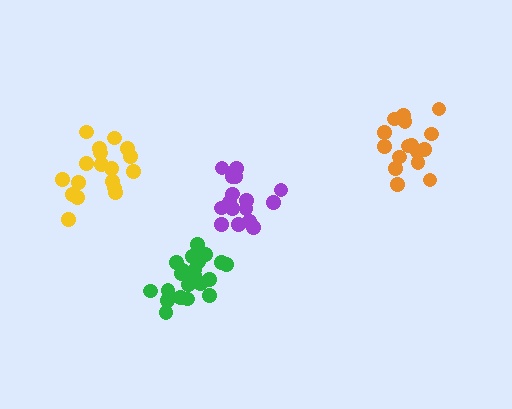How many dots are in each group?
Group 1: 16 dots, Group 2: 16 dots, Group 3: 21 dots, Group 4: 18 dots (71 total).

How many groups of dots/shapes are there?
There are 4 groups.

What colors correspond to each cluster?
The clusters are colored: orange, purple, green, yellow.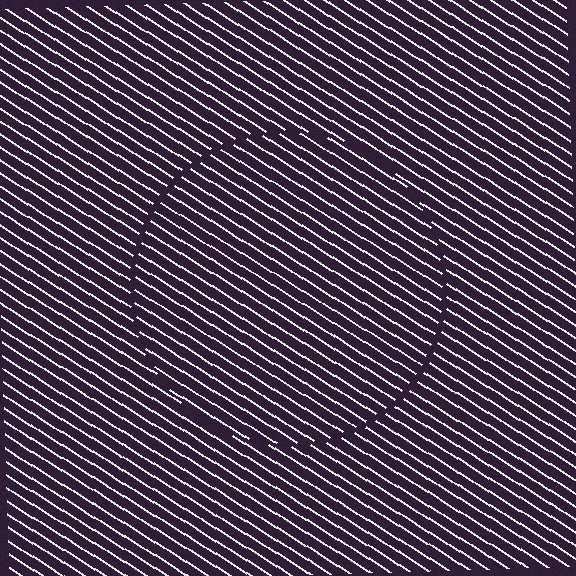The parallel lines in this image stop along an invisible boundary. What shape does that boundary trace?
An illusory circle. The interior of the shape contains the same grating, shifted by half a period — the contour is defined by the phase discontinuity where line-ends from the inner and outer gratings abut.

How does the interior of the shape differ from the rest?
The interior of the shape contains the same grating, shifted by half a period — the contour is defined by the phase discontinuity where line-ends from the inner and outer gratings abut.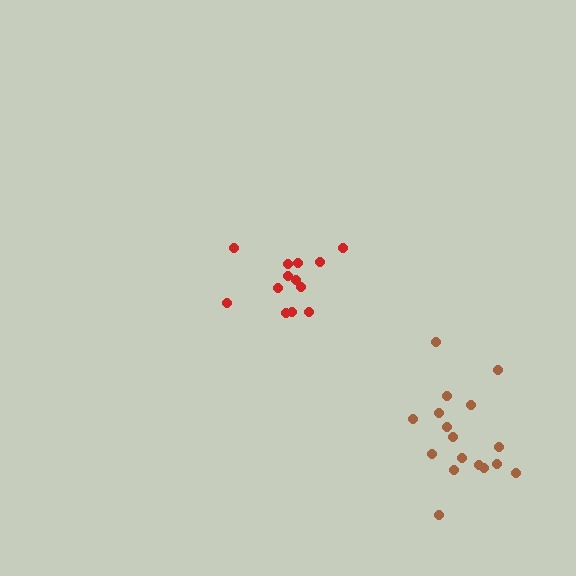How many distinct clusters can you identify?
There are 2 distinct clusters.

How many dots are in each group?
Group 1: 13 dots, Group 2: 17 dots (30 total).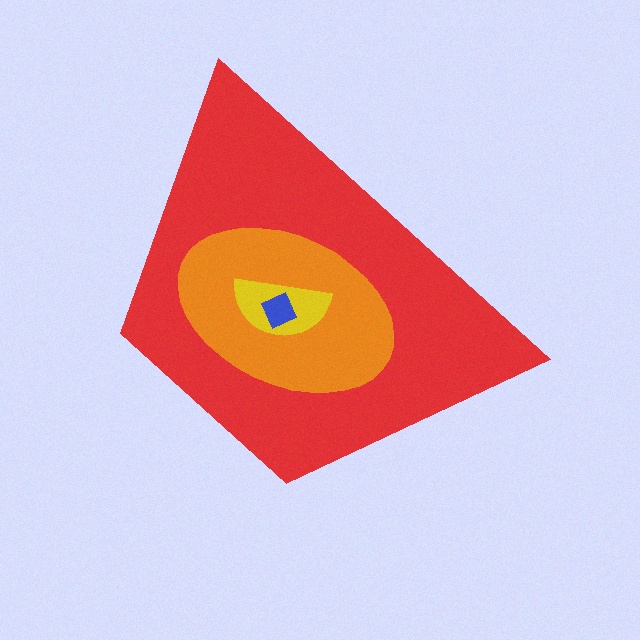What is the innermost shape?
The blue diamond.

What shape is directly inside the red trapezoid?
The orange ellipse.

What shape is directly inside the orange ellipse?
The yellow semicircle.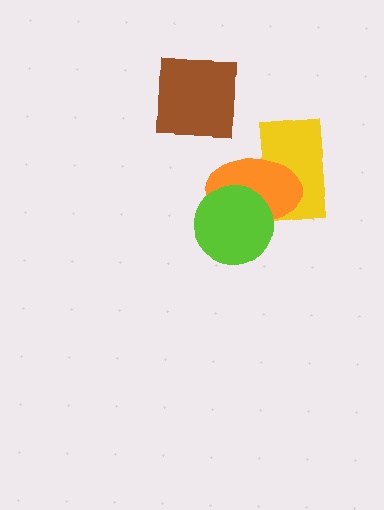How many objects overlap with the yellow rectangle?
1 object overlaps with the yellow rectangle.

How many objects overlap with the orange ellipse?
2 objects overlap with the orange ellipse.